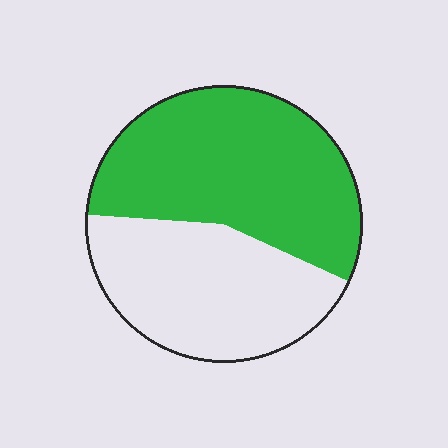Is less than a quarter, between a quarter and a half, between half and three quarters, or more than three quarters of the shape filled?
Between half and three quarters.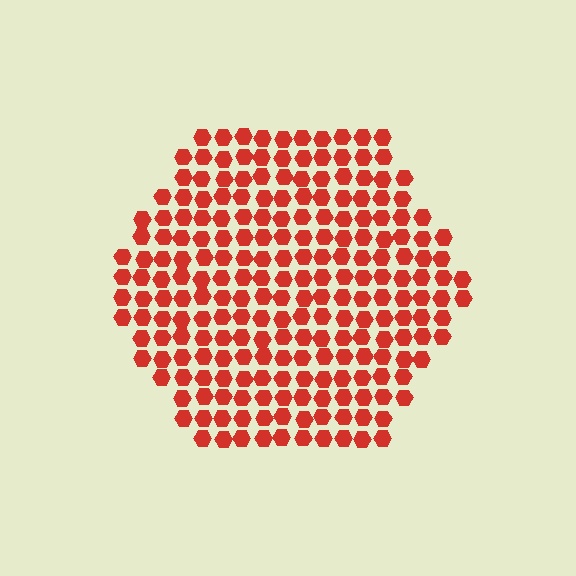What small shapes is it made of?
It is made of small hexagons.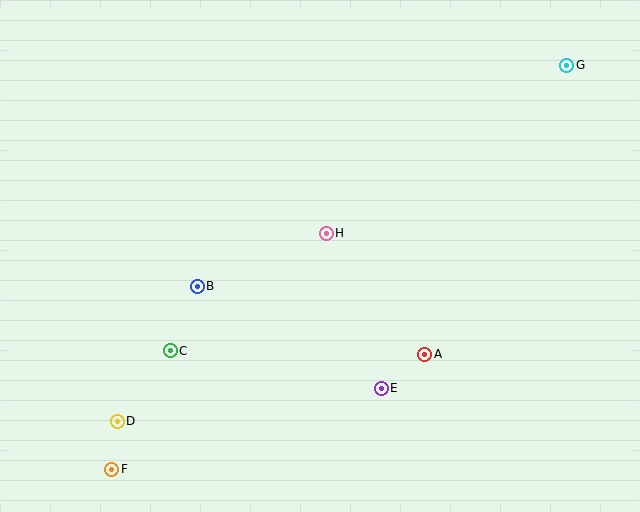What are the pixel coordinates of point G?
Point G is at (567, 65).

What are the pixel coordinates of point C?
Point C is at (170, 351).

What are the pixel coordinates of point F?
Point F is at (112, 469).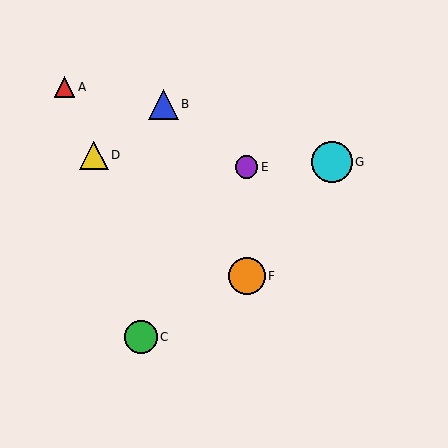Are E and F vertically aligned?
Yes, both are at x≈247.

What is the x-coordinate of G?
Object G is at x≈332.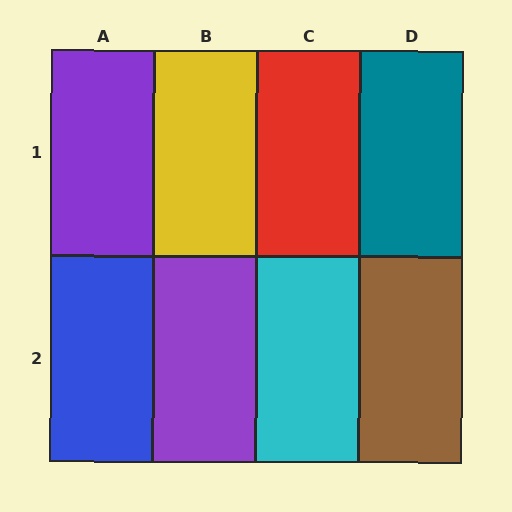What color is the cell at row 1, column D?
Teal.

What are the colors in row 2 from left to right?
Blue, purple, cyan, brown.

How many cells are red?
1 cell is red.